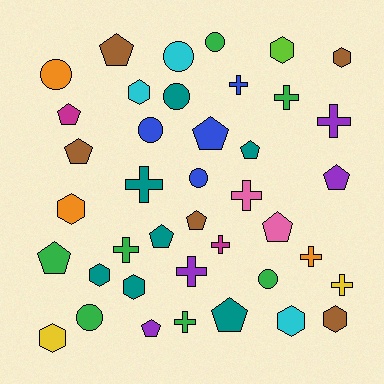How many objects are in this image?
There are 40 objects.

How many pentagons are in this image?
There are 12 pentagons.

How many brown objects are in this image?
There are 5 brown objects.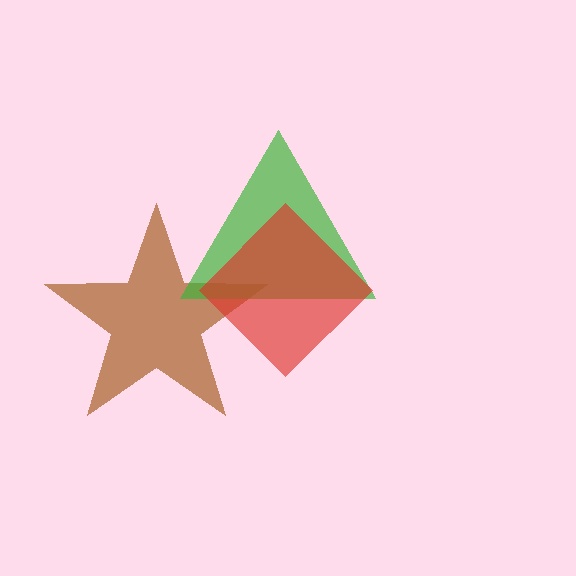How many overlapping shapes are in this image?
There are 3 overlapping shapes in the image.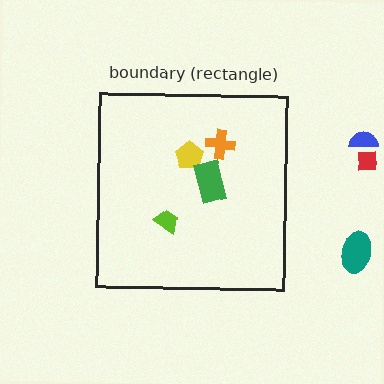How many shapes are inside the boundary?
4 inside, 3 outside.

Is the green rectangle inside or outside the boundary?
Inside.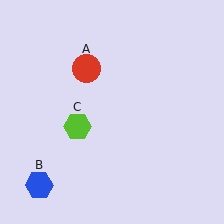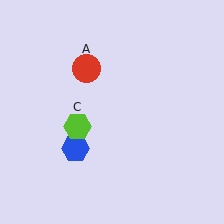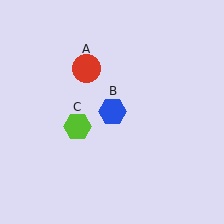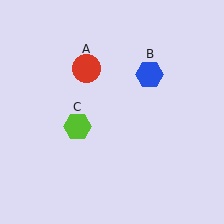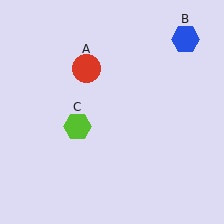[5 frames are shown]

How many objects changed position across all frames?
1 object changed position: blue hexagon (object B).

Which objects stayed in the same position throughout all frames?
Red circle (object A) and lime hexagon (object C) remained stationary.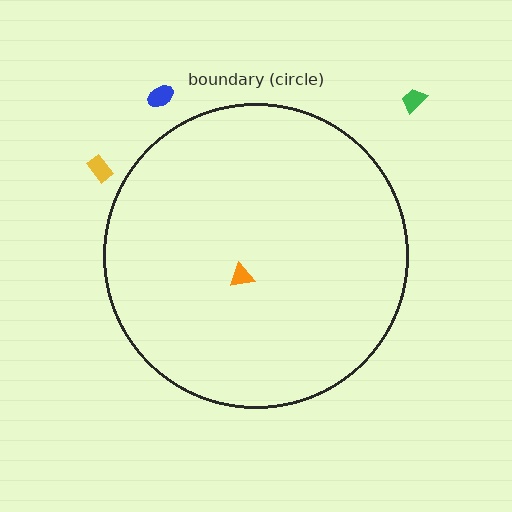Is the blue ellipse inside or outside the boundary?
Outside.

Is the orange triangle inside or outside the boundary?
Inside.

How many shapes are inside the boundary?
1 inside, 3 outside.